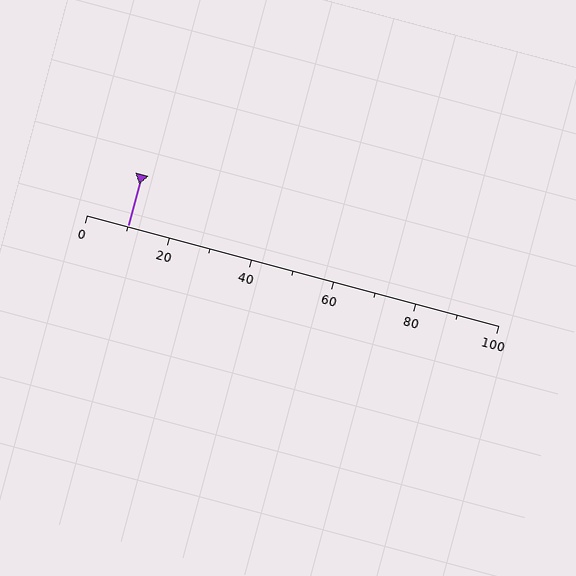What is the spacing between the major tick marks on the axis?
The major ticks are spaced 20 apart.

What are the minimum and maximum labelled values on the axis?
The axis runs from 0 to 100.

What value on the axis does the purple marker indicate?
The marker indicates approximately 10.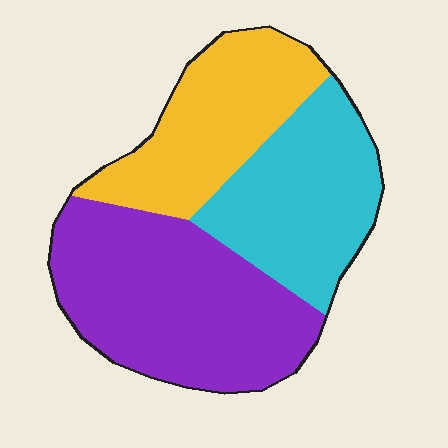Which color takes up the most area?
Purple, at roughly 45%.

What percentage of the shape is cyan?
Cyan covers roughly 30% of the shape.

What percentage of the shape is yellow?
Yellow covers roughly 25% of the shape.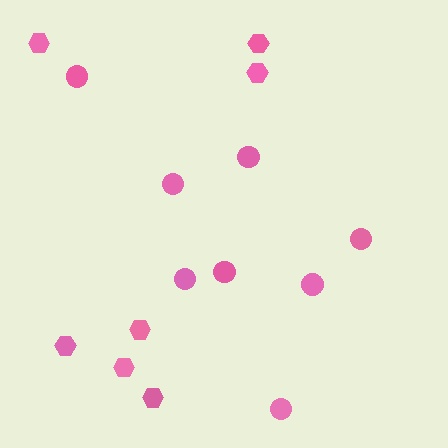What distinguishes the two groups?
There are 2 groups: one group of hexagons (7) and one group of circles (8).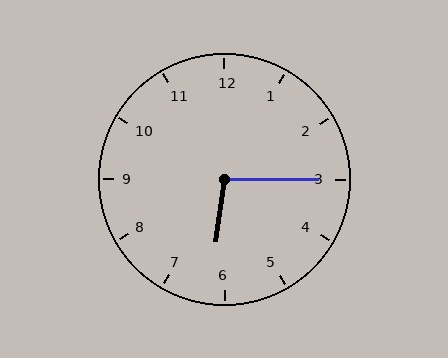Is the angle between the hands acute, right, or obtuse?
It is obtuse.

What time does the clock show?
6:15.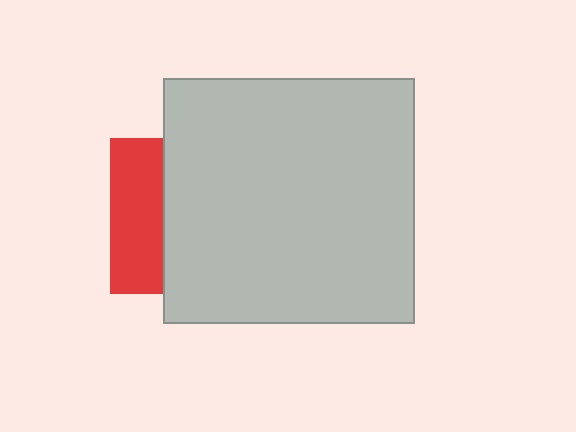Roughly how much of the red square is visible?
A small part of it is visible (roughly 35%).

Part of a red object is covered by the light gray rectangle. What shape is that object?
It is a square.